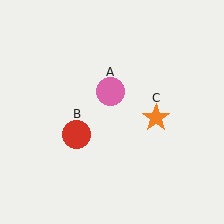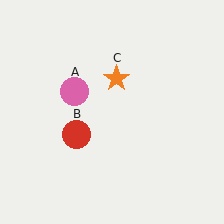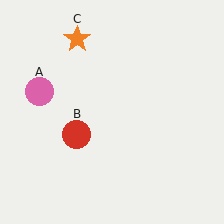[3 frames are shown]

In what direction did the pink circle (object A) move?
The pink circle (object A) moved left.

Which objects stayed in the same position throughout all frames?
Red circle (object B) remained stationary.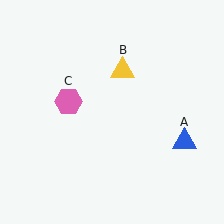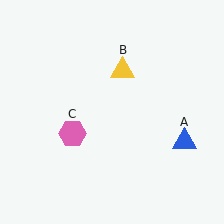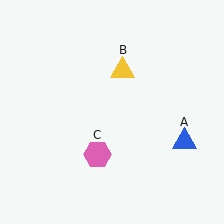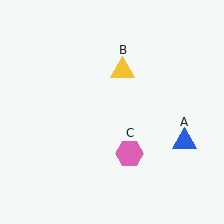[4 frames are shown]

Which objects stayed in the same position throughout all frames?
Blue triangle (object A) and yellow triangle (object B) remained stationary.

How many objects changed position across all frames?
1 object changed position: pink hexagon (object C).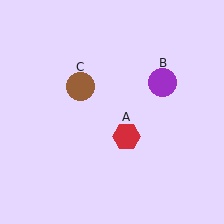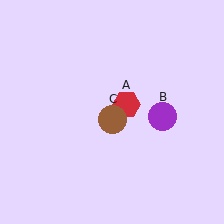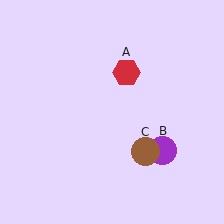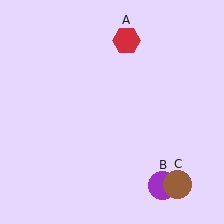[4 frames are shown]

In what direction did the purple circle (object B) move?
The purple circle (object B) moved down.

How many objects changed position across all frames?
3 objects changed position: red hexagon (object A), purple circle (object B), brown circle (object C).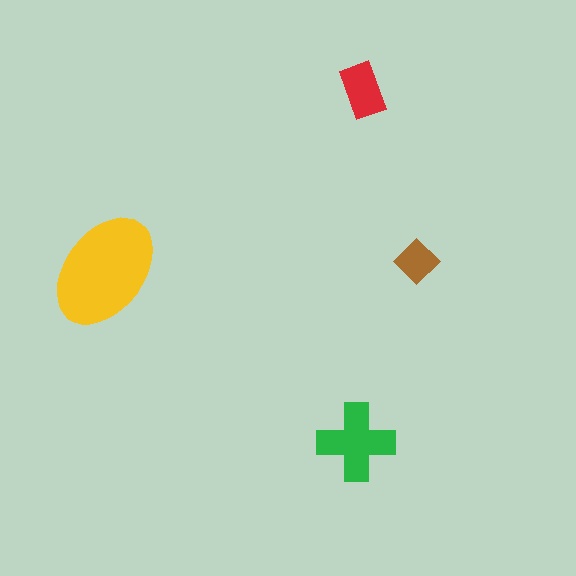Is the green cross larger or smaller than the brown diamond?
Larger.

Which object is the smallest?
The brown diamond.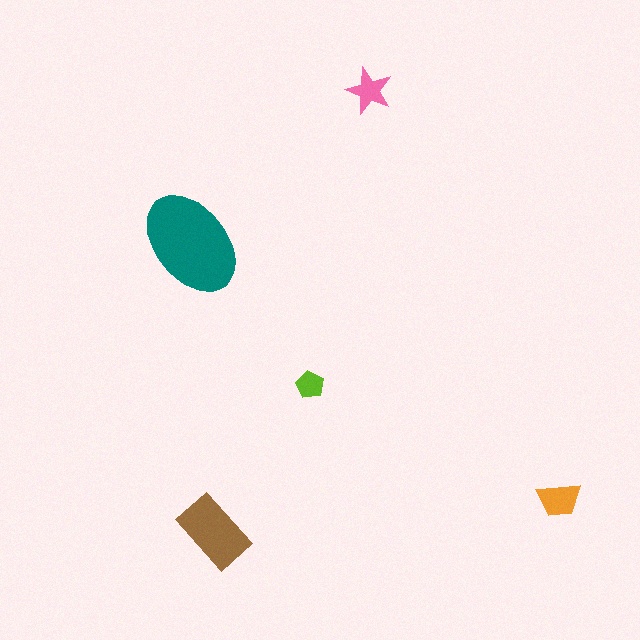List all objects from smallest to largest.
The lime pentagon, the pink star, the orange trapezoid, the brown rectangle, the teal ellipse.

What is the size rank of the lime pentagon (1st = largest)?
5th.